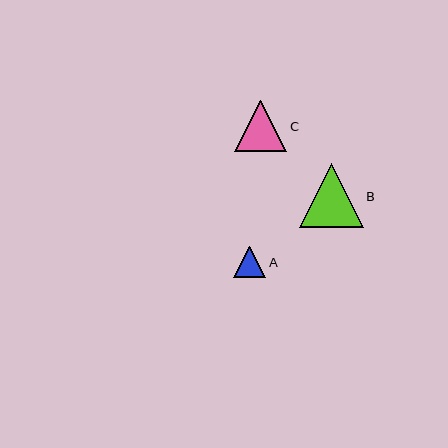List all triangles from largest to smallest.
From largest to smallest: B, C, A.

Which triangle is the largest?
Triangle B is the largest with a size of approximately 64 pixels.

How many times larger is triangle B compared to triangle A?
Triangle B is approximately 2.0 times the size of triangle A.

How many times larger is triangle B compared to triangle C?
Triangle B is approximately 1.2 times the size of triangle C.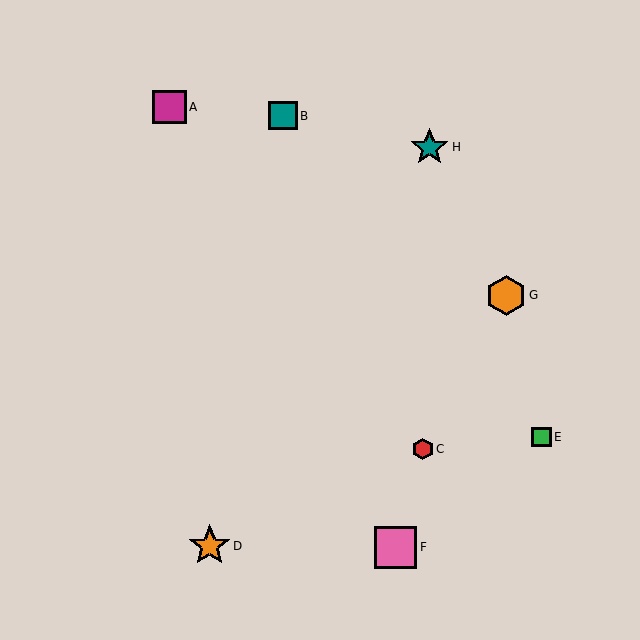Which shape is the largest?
The pink square (labeled F) is the largest.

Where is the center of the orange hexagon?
The center of the orange hexagon is at (506, 295).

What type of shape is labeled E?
Shape E is a green square.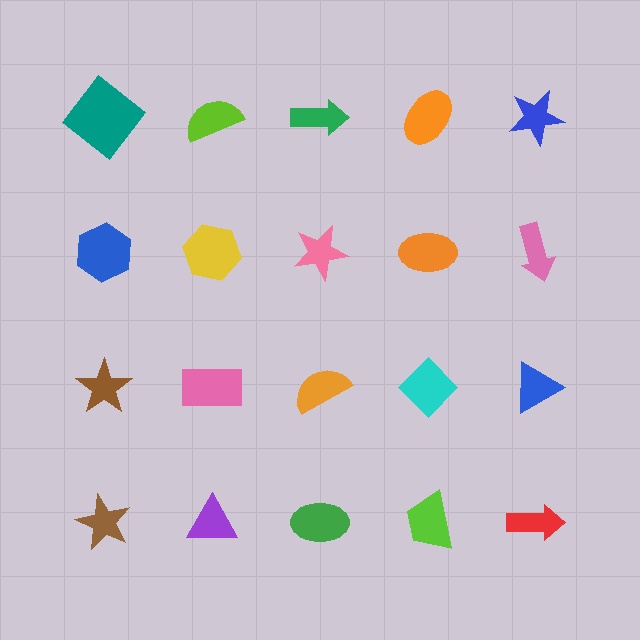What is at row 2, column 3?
A pink star.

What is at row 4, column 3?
A green ellipse.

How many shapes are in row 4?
5 shapes.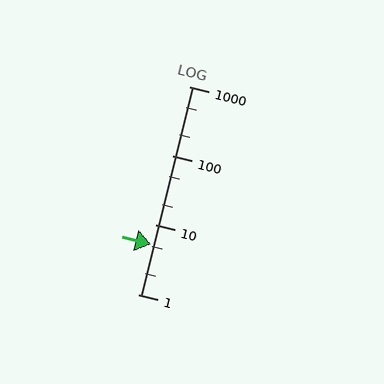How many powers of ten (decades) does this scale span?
The scale spans 3 decades, from 1 to 1000.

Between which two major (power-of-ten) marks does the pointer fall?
The pointer is between 1 and 10.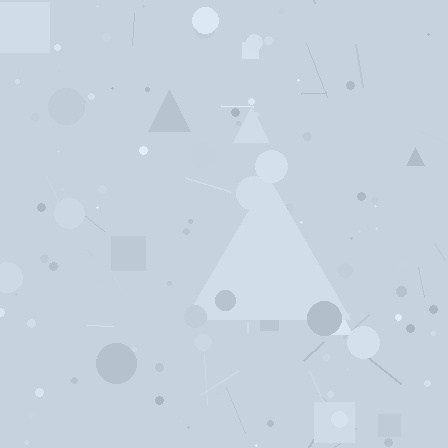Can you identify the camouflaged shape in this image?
The camouflaged shape is a triangle.